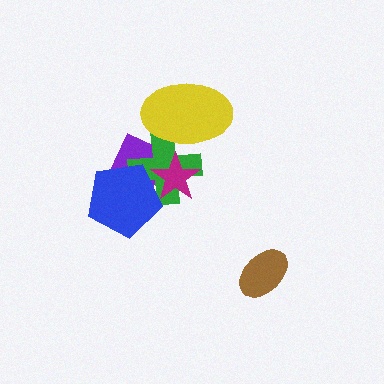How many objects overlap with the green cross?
4 objects overlap with the green cross.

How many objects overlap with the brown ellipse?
0 objects overlap with the brown ellipse.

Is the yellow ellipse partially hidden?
Yes, it is partially covered by another shape.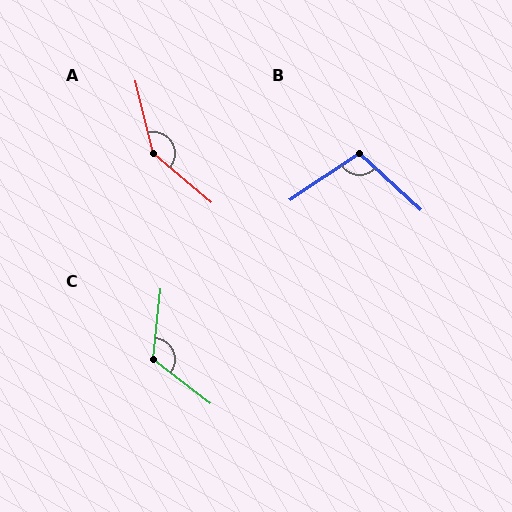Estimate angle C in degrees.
Approximately 121 degrees.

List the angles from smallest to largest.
B (104°), C (121°), A (144°).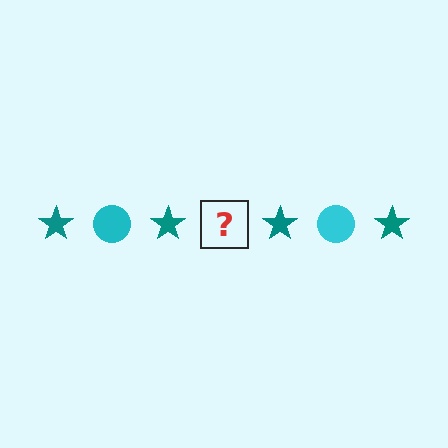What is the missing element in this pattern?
The missing element is a cyan circle.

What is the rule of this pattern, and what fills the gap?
The rule is that the pattern alternates between teal star and cyan circle. The gap should be filled with a cyan circle.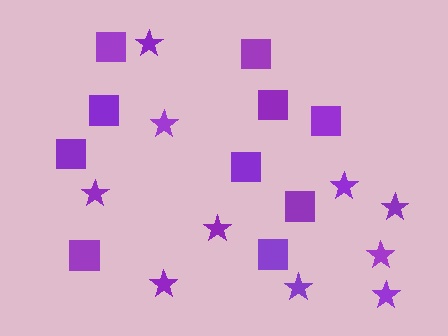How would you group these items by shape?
There are 2 groups: one group of stars (10) and one group of squares (10).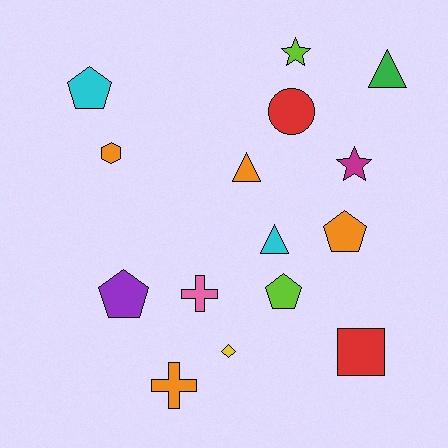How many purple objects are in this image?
There is 1 purple object.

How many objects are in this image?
There are 15 objects.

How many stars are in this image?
There are 2 stars.